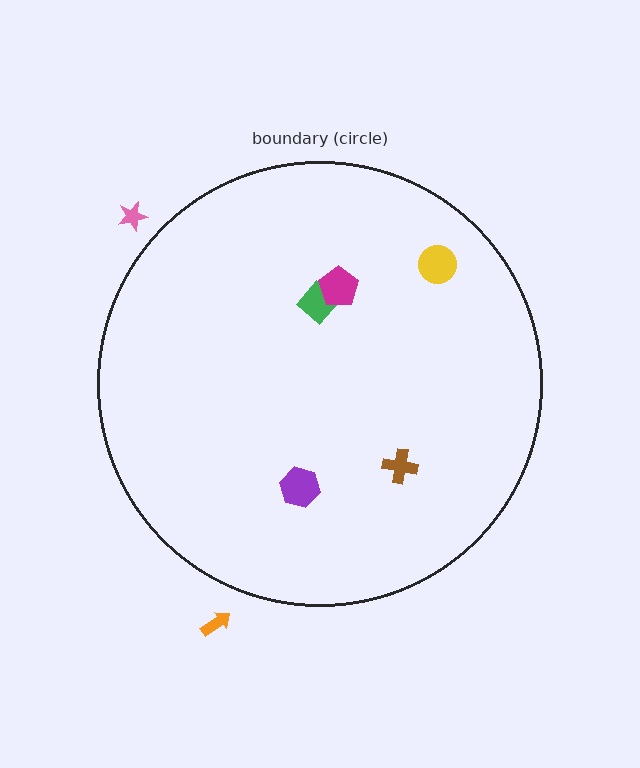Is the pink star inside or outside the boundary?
Outside.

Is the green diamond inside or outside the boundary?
Inside.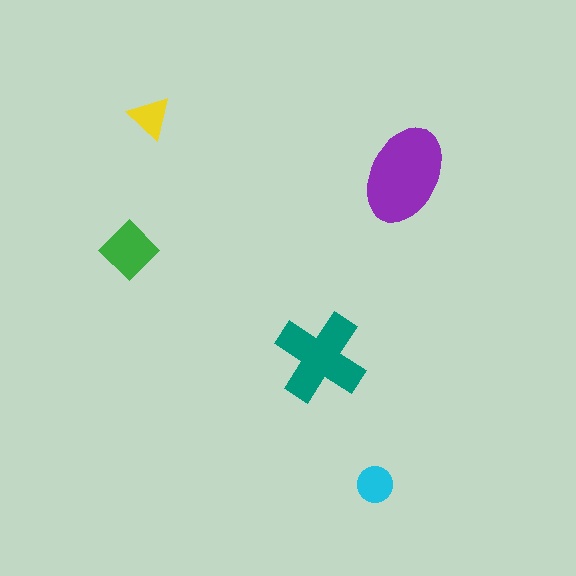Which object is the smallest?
The yellow triangle.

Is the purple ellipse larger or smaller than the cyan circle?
Larger.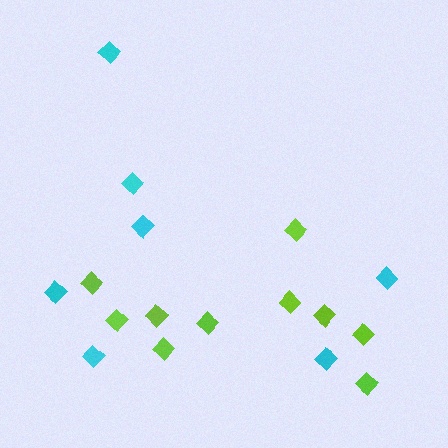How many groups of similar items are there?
There are 2 groups: one group of cyan diamonds (7) and one group of lime diamonds (10).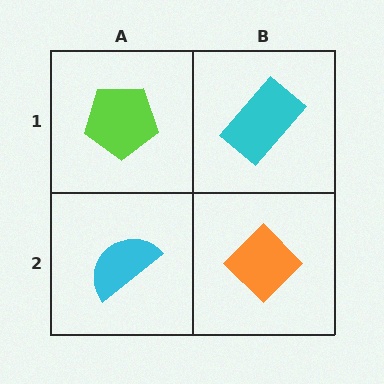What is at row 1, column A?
A lime pentagon.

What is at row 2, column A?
A cyan semicircle.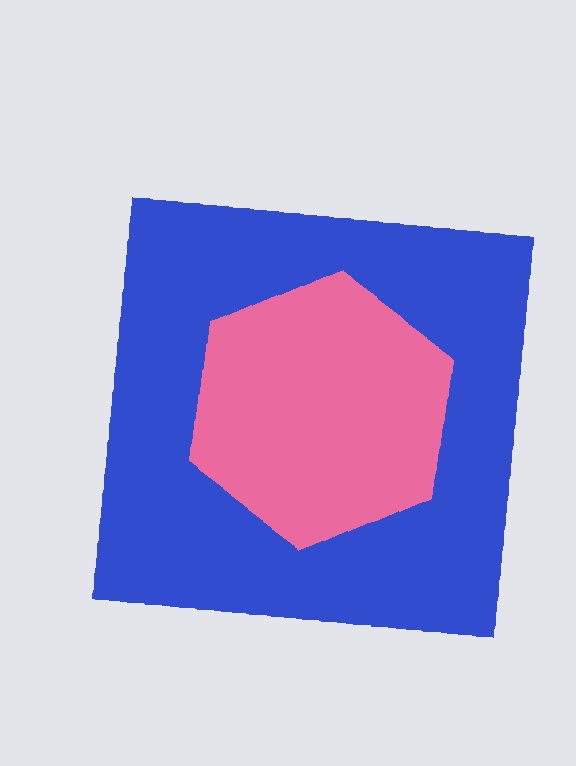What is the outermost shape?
The blue square.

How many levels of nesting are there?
2.